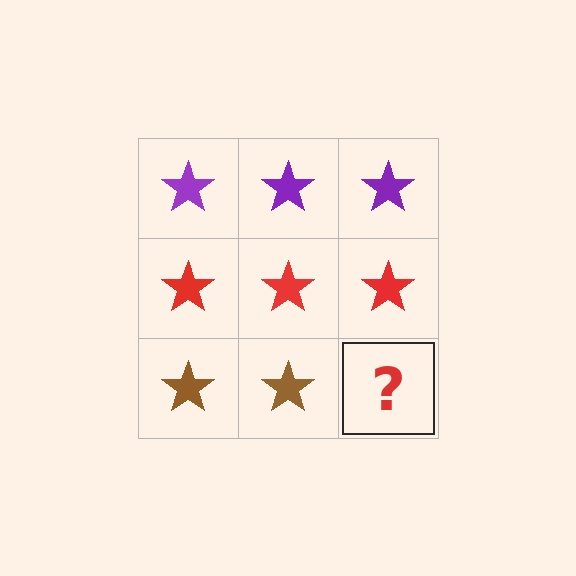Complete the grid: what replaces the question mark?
The question mark should be replaced with a brown star.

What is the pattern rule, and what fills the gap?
The rule is that each row has a consistent color. The gap should be filled with a brown star.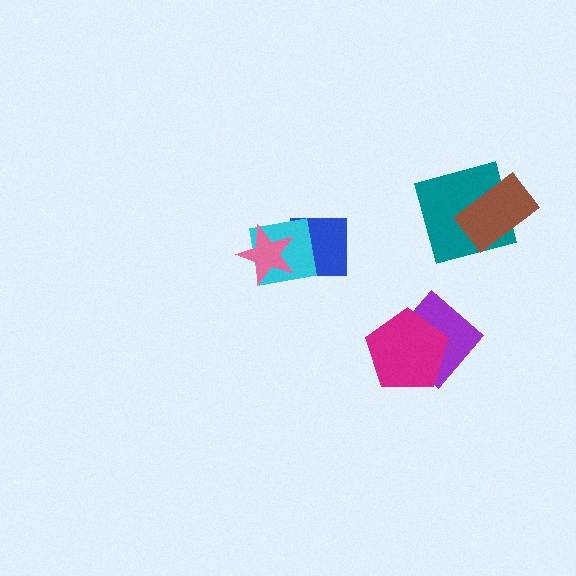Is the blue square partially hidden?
Yes, it is partially covered by another shape.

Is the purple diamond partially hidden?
Yes, it is partially covered by another shape.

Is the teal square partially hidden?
Yes, it is partially covered by another shape.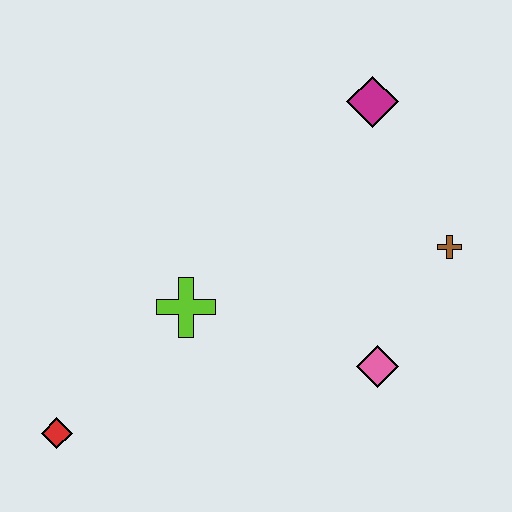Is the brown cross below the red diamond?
No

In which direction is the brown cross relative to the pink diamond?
The brown cross is above the pink diamond.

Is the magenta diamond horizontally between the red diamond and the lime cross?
No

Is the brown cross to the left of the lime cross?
No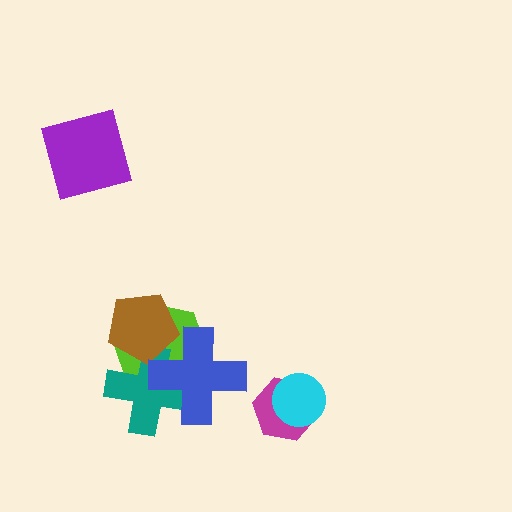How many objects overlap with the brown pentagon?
3 objects overlap with the brown pentagon.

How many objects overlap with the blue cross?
3 objects overlap with the blue cross.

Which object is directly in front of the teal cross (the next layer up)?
The brown pentagon is directly in front of the teal cross.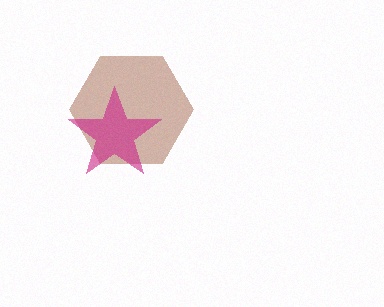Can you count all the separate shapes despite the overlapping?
Yes, there are 2 separate shapes.